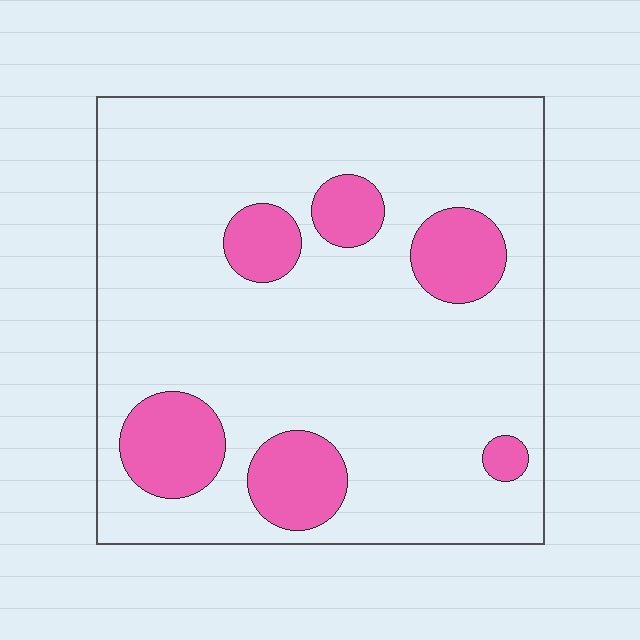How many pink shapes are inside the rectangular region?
6.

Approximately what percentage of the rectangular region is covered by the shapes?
Approximately 20%.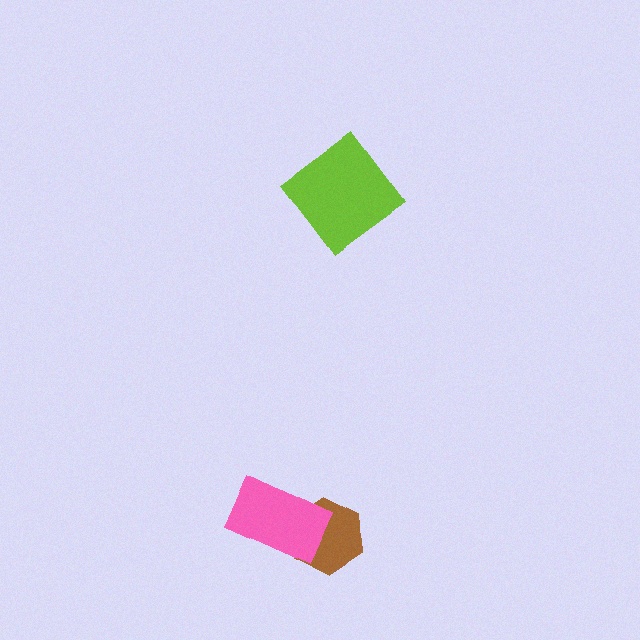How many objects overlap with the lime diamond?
0 objects overlap with the lime diamond.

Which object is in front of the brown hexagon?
The pink rectangle is in front of the brown hexagon.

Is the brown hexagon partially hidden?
Yes, it is partially covered by another shape.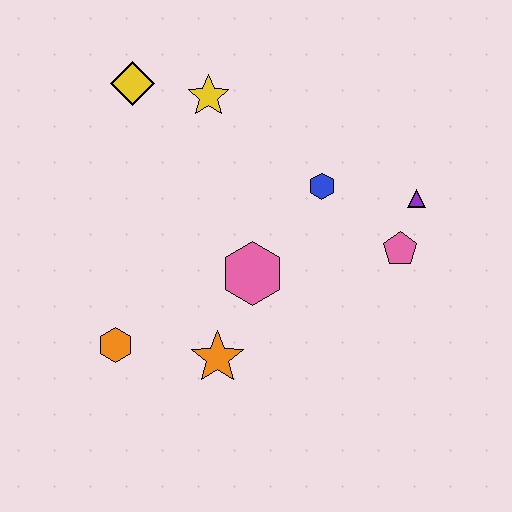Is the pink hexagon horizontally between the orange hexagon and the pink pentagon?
Yes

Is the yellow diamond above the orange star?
Yes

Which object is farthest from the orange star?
The yellow diamond is farthest from the orange star.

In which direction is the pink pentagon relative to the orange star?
The pink pentagon is to the right of the orange star.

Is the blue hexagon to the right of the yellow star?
Yes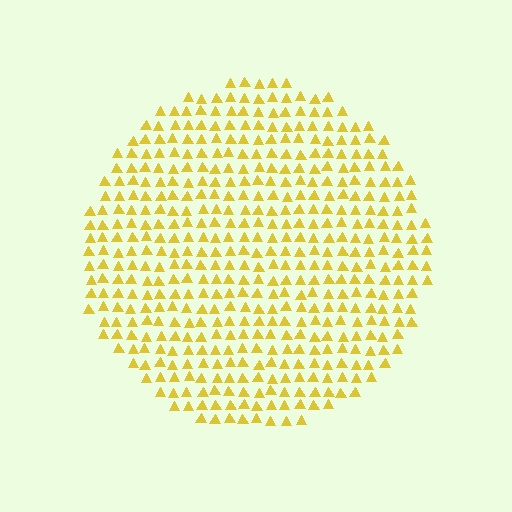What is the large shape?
The large shape is a circle.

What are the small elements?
The small elements are triangles.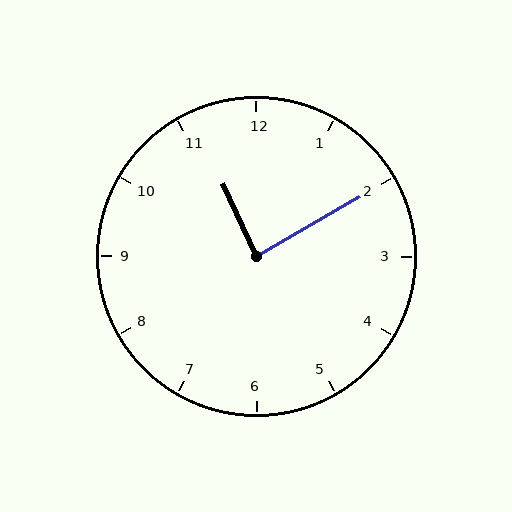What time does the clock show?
11:10.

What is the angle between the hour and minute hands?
Approximately 85 degrees.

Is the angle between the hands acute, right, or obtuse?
It is right.